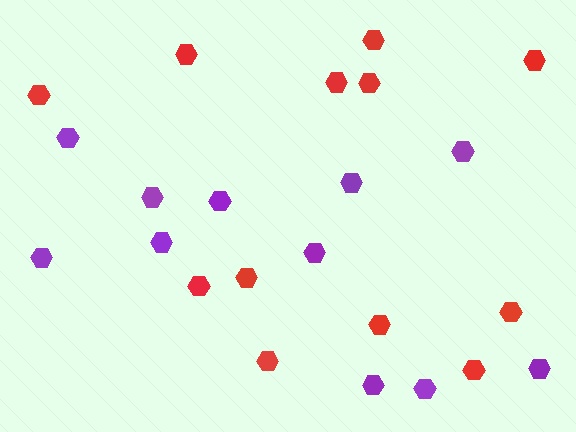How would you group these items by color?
There are 2 groups: one group of red hexagons (12) and one group of purple hexagons (11).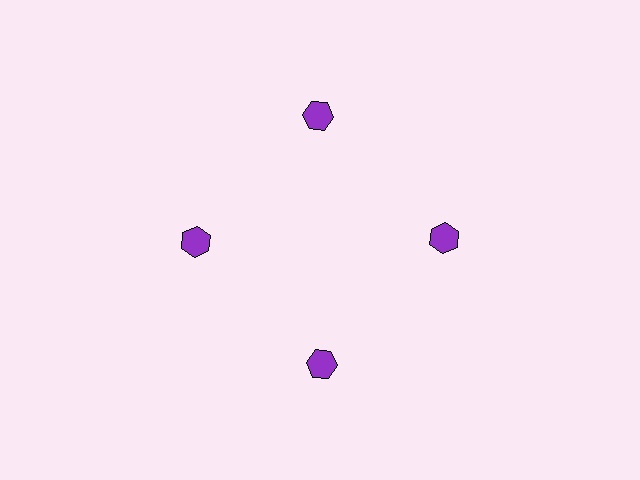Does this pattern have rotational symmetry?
Yes, this pattern has 4-fold rotational symmetry. It looks the same after rotating 90 degrees around the center.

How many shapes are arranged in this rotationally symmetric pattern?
There are 4 shapes, arranged in 4 groups of 1.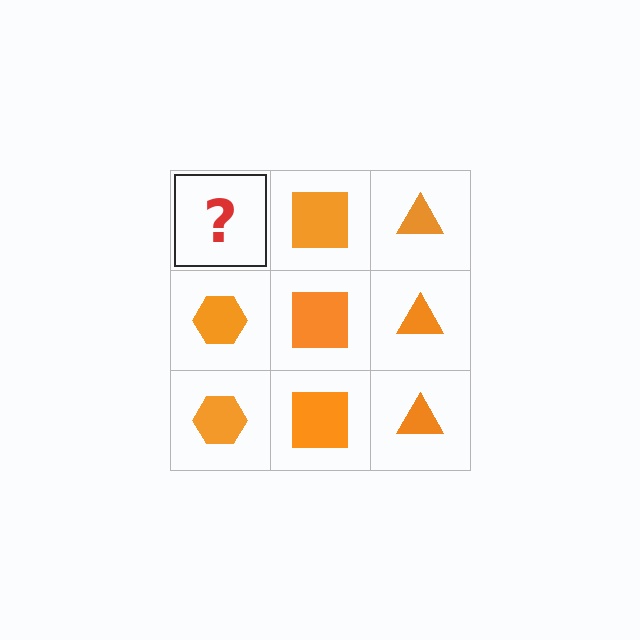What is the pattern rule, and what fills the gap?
The rule is that each column has a consistent shape. The gap should be filled with an orange hexagon.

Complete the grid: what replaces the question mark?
The question mark should be replaced with an orange hexagon.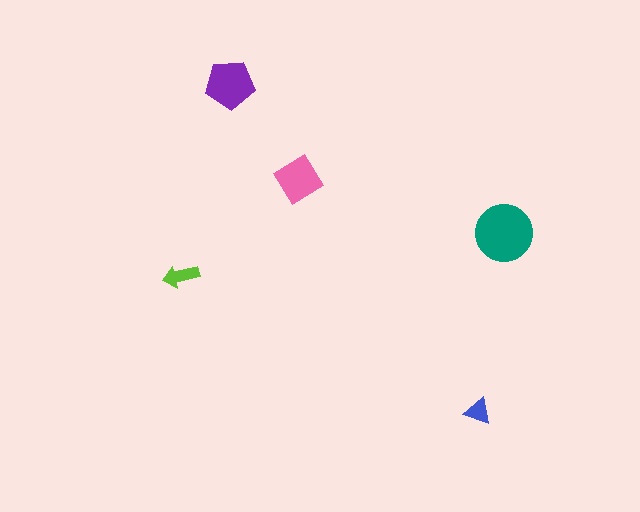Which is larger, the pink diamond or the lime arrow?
The pink diamond.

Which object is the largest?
The teal circle.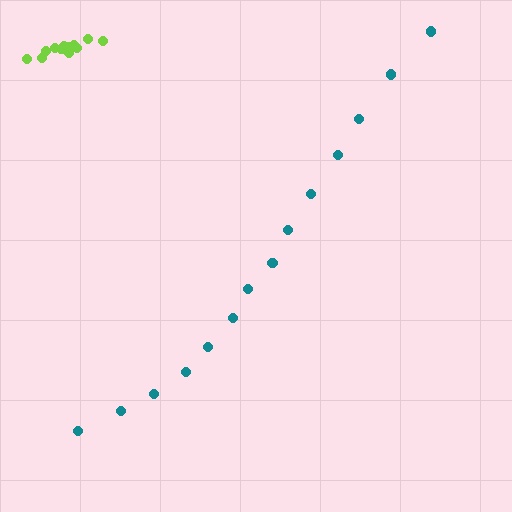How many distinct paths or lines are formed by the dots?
There are 2 distinct paths.